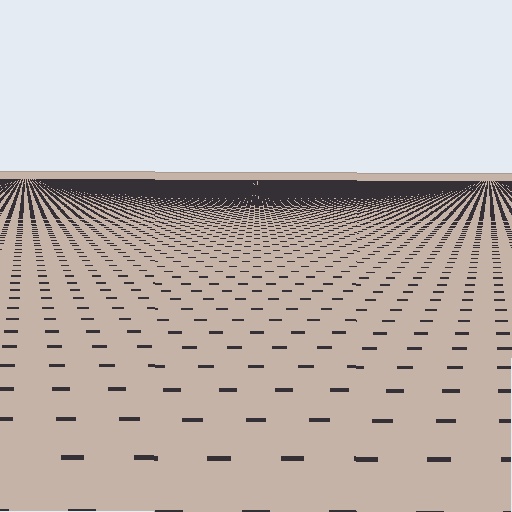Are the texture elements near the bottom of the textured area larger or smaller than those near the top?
Larger. Near the bottom, elements are closer to the viewer and appear at a bigger on-screen size.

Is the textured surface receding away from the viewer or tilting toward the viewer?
The surface is receding away from the viewer. Texture elements get smaller and denser toward the top.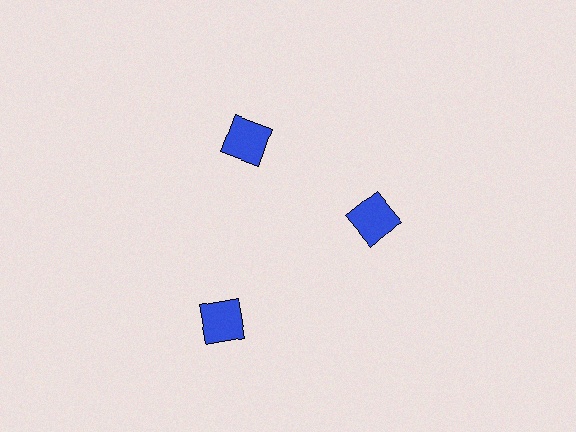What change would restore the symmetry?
The symmetry would be restored by moving it inward, back onto the ring so that all 3 squares sit at equal angles and equal distance from the center.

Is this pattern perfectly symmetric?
No. The 3 blue squares are arranged in a ring, but one element near the 7 o'clock position is pushed outward from the center, breaking the 3-fold rotational symmetry.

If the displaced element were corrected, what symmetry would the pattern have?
It would have 3-fold rotational symmetry — the pattern would map onto itself every 120 degrees.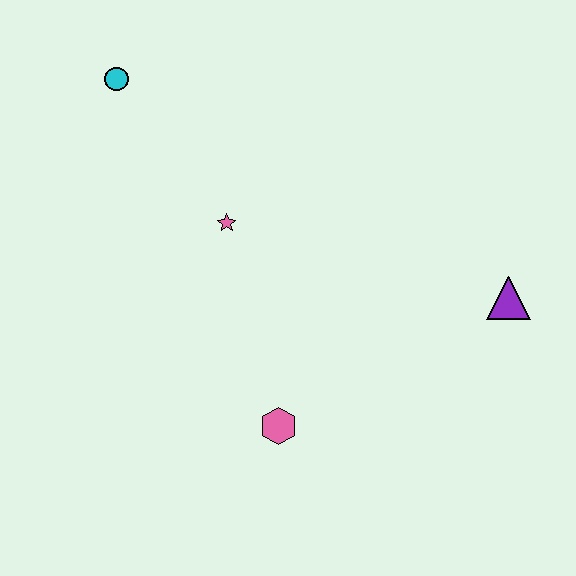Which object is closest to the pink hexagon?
The pink star is closest to the pink hexagon.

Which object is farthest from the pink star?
The purple triangle is farthest from the pink star.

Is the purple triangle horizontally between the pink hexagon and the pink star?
No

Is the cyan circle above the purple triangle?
Yes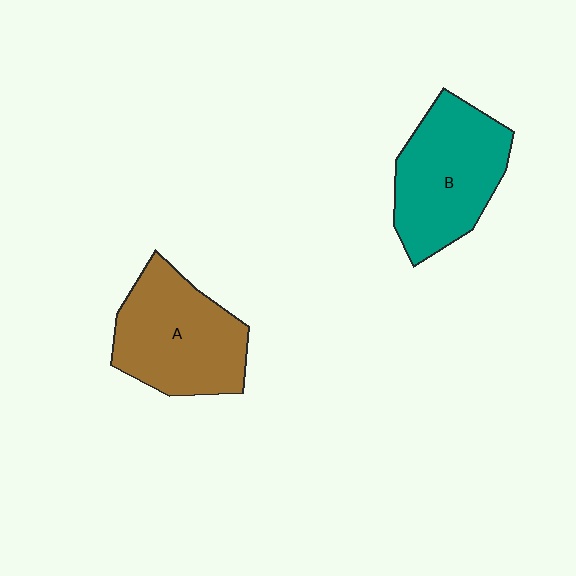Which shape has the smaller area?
Shape A (brown).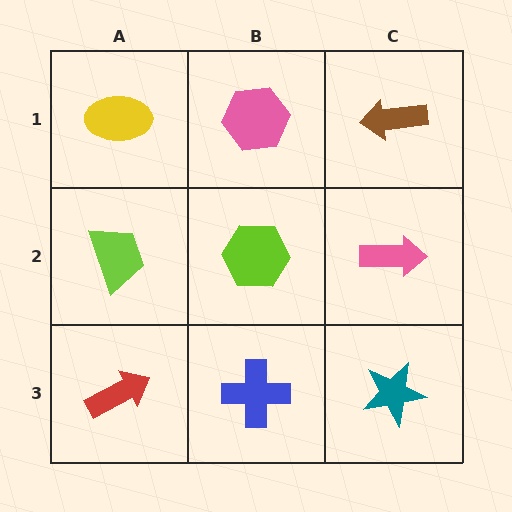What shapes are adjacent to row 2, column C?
A brown arrow (row 1, column C), a teal star (row 3, column C), a lime hexagon (row 2, column B).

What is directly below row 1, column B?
A lime hexagon.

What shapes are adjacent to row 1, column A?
A lime trapezoid (row 2, column A), a pink hexagon (row 1, column B).